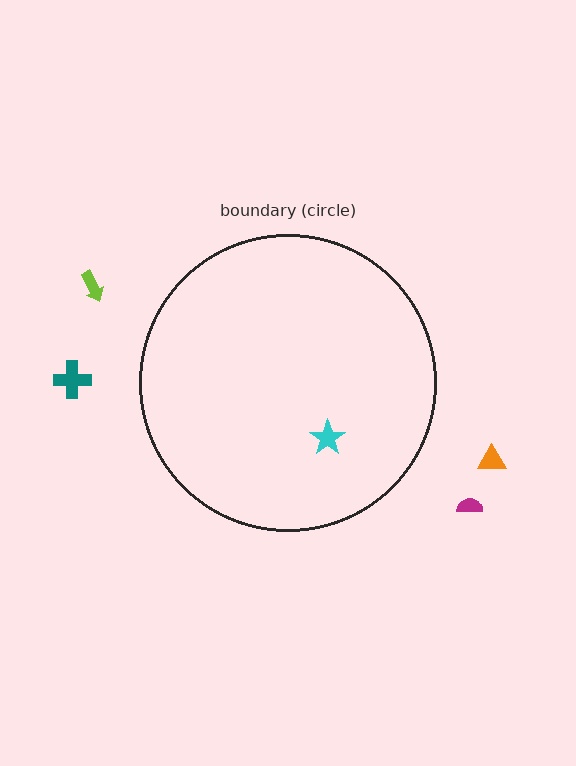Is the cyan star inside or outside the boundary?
Inside.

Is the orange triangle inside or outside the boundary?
Outside.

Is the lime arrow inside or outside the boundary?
Outside.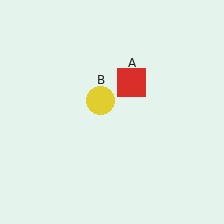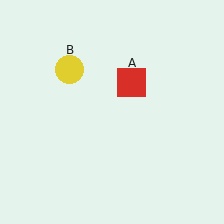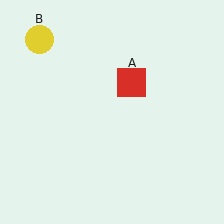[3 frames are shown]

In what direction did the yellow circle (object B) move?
The yellow circle (object B) moved up and to the left.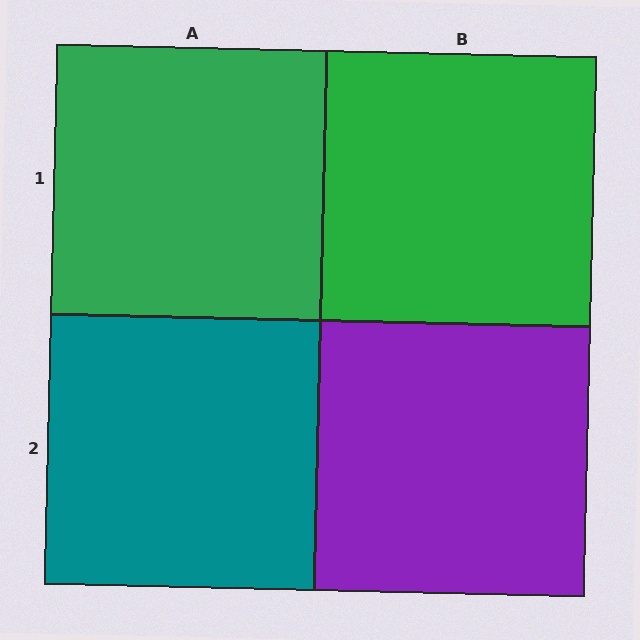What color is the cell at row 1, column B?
Green.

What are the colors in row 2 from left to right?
Teal, purple.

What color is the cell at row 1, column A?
Green.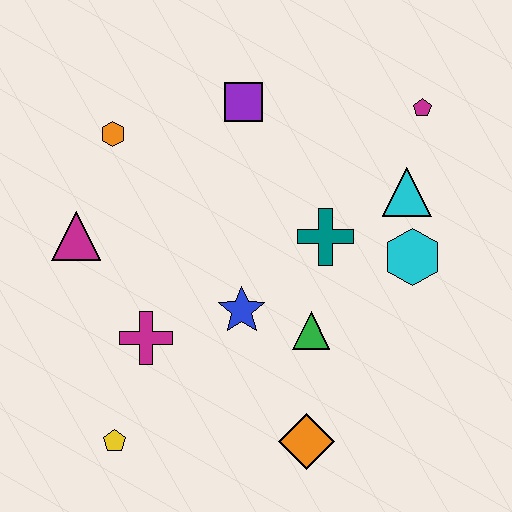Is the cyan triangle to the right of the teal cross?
Yes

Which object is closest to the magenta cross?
The blue star is closest to the magenta cross.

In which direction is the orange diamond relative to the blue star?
The orange diamond is below the blue star.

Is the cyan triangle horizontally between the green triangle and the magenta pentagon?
Yes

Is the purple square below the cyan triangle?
No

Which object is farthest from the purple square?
The yellow pentagon is farthest from the purple square.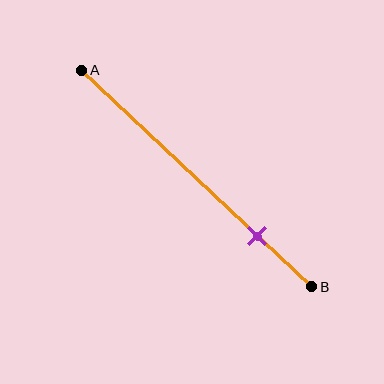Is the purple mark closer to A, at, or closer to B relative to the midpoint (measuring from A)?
The purple mark is closer to point B than the midpoint of segment AB.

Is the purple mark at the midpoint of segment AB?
No, the mark is at about 75% from A, not at the 50% midpoint.